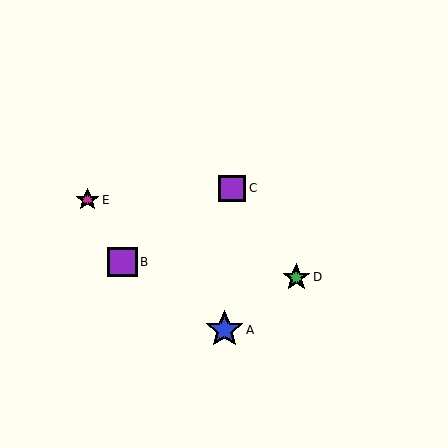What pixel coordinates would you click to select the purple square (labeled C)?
Click at (232, 188) to select the purple square C.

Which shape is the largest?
The blue star (labeled A) is the largest.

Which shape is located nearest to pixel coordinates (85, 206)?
The magenta star (labeled E) at (87, 200) is nearest to that location.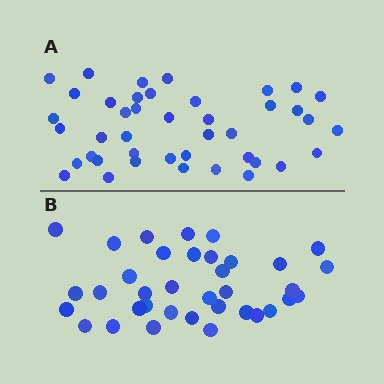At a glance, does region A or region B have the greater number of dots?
Region A (the top region) has more dots.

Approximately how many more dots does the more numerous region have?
Region A has about 6 more dots than region B.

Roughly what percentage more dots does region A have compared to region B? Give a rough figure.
About 15% more.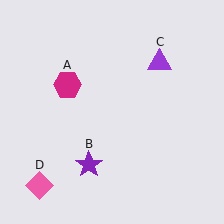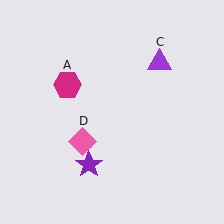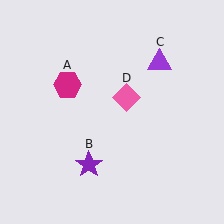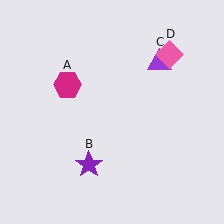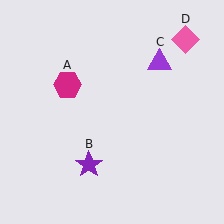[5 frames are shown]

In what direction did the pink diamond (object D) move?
The pink diamond (object D) moved up and to the right.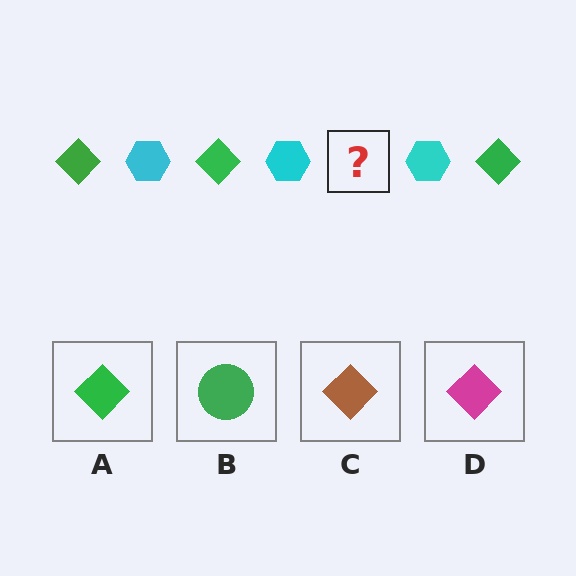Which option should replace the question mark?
Option A.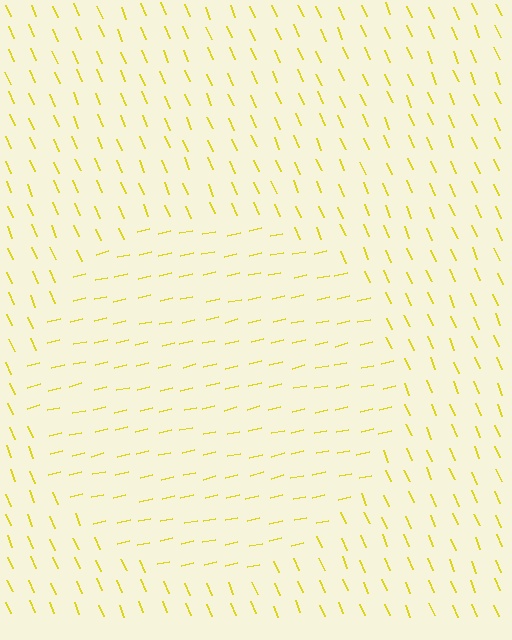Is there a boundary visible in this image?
Yes, there is a texture boundary formed by a change in line orientation.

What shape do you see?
I see a circle.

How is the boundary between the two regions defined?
The boundary is defined purely by a change in line orientation (approximately 80 degrees difference). All lines are the same color and thickness.